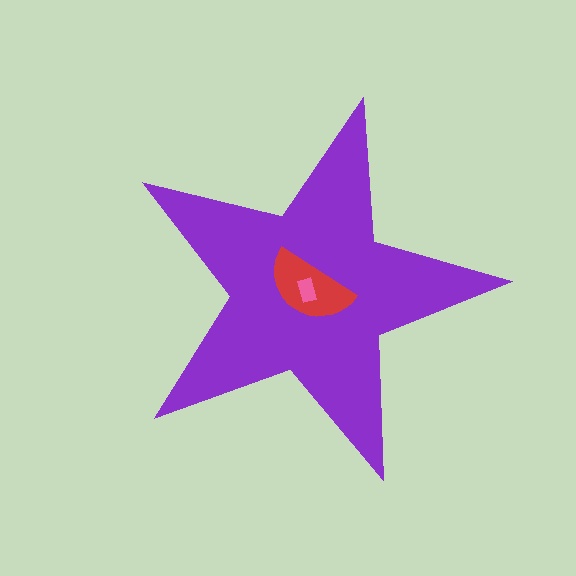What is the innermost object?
The pink rectangle.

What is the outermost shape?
The purple star.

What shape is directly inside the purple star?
The red semicircle.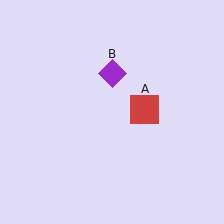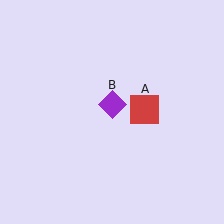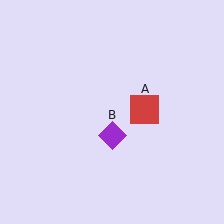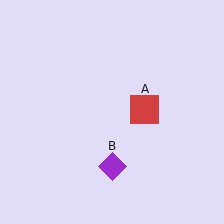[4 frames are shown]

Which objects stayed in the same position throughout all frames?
Red square (object A) remained stationary.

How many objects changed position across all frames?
1 object changed position: purple diamond (object B).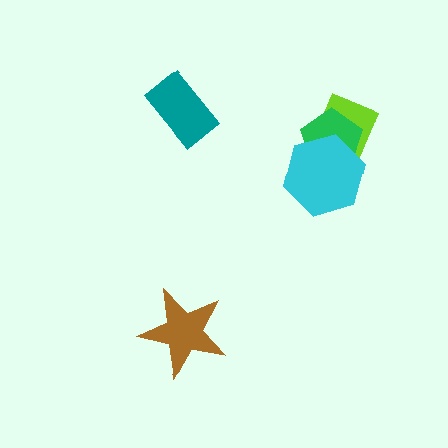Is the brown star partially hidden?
No, no other shape covers it.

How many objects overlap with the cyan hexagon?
2 objects overlap with the cyan hexagon.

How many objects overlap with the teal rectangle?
0 objects overlap with the teal rectangle.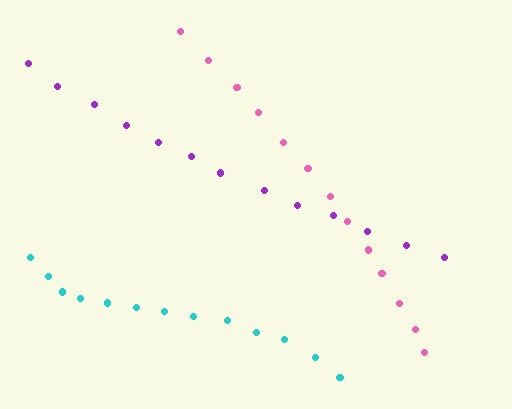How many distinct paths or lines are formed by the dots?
There are 3 distinct paths.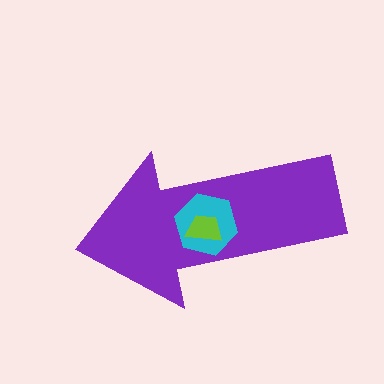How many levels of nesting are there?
3.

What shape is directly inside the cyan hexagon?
The lime trapezoid.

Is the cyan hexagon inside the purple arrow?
Yes.